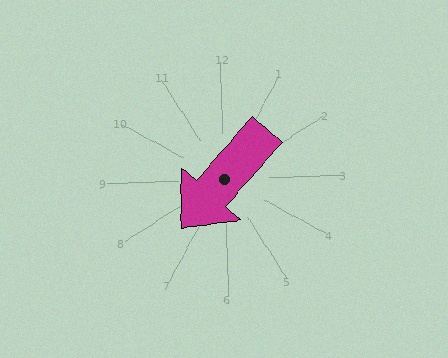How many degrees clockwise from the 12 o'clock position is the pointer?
Approximately 223 degrees.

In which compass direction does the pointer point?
Southwest.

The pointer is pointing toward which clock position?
Roughly 7 o'clock.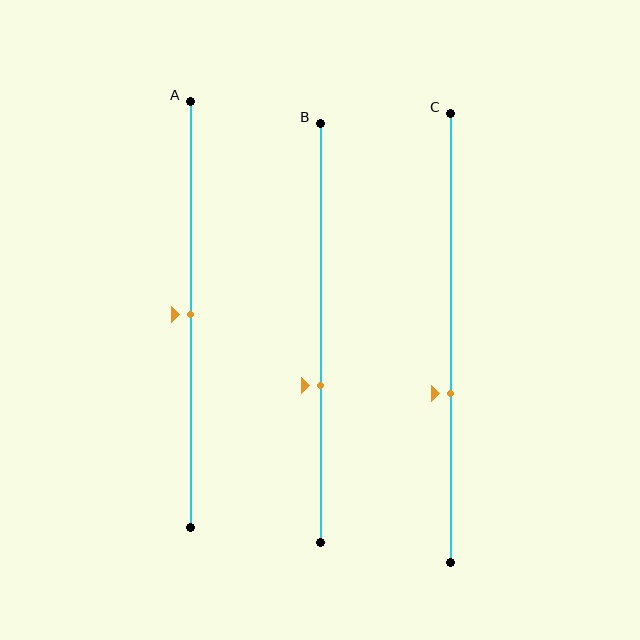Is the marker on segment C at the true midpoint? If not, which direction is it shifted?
No, the marker on segment C is shifted downward by about 12% of the segment length.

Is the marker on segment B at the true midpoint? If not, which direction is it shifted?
No, the marker on segment B is shifted downward by about 12% of the segment length.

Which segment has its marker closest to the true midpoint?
Segment A has its marker closest to the true midpoint.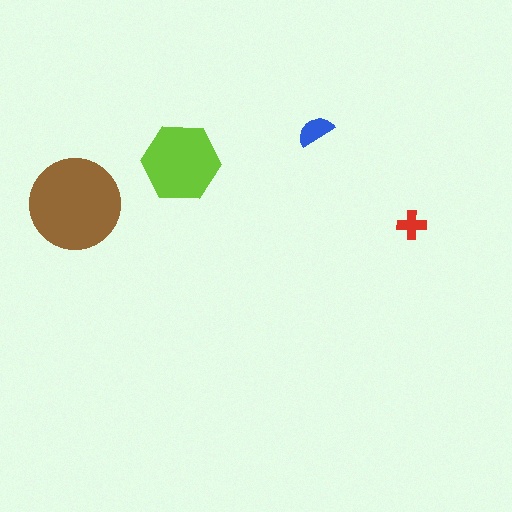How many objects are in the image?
There are 4 objects in the image.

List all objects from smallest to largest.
The red cross, the blue semicircle, the lime hexagon, the brown circle.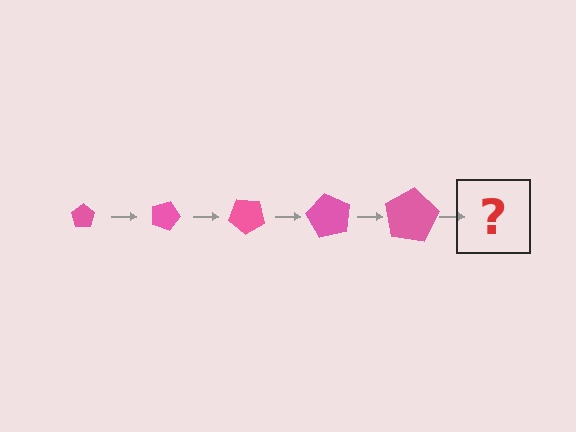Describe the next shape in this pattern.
It should be a pentagon, larger than the previous one and rotated 100 degrees from the start.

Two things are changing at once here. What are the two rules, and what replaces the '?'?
The two rules are that the pentagon grows larger each step and it rotates 20 degrees each step. The '?' should be a pentagon, larger than the previous one and rotated 100 degrees from the start.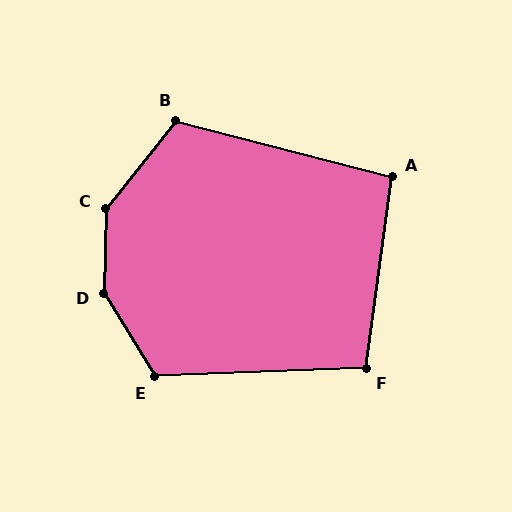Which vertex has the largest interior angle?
D, at approximately 146 degrees.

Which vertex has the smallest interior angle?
A, at approximately 97 degrees.